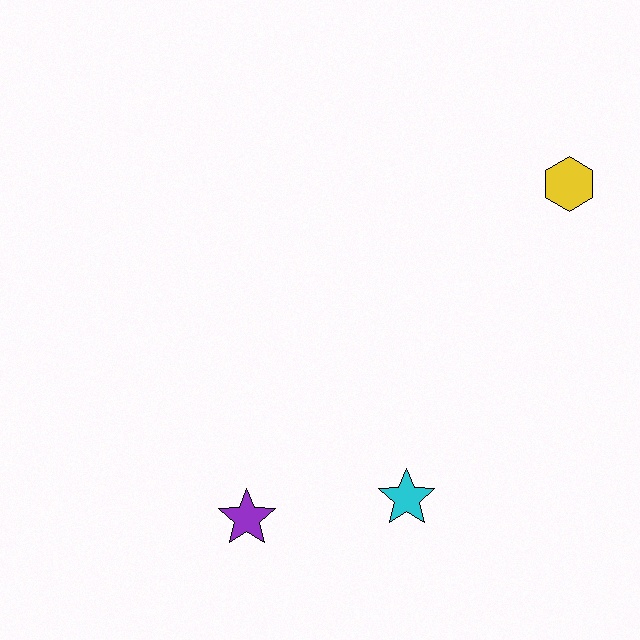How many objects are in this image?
There are 3 objects.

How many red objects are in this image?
There are no red objects.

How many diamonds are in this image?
There are no diamonds.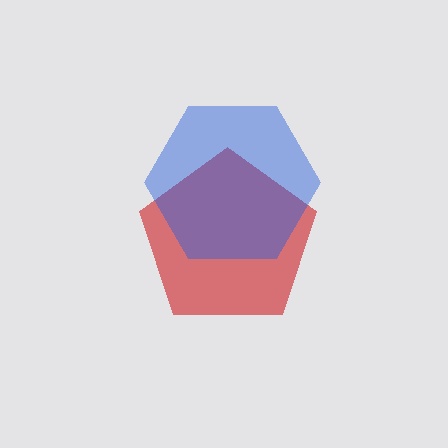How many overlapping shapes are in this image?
There are 2 overlapping shapes in the image.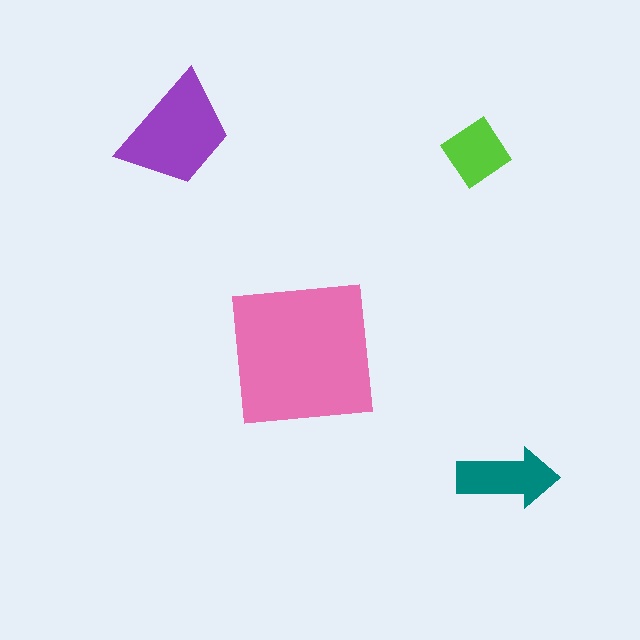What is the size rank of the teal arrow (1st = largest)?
3rd.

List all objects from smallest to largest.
The lime diamond, the teal arrow, the purple trapezoid, the pink square.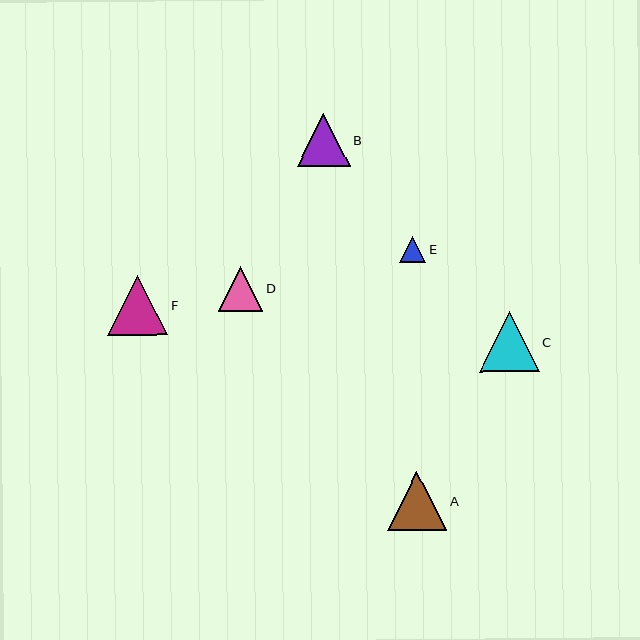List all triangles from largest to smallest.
From largest to smallest: C, F, A, B, D, E.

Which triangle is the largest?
Triangle C is the largest with a size of approximately 60 pixels.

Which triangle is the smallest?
Triangle E is the smallest with a size of approximately 26 pixels.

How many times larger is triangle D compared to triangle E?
Triangle D is approximately 1.7 times the size of triangle E.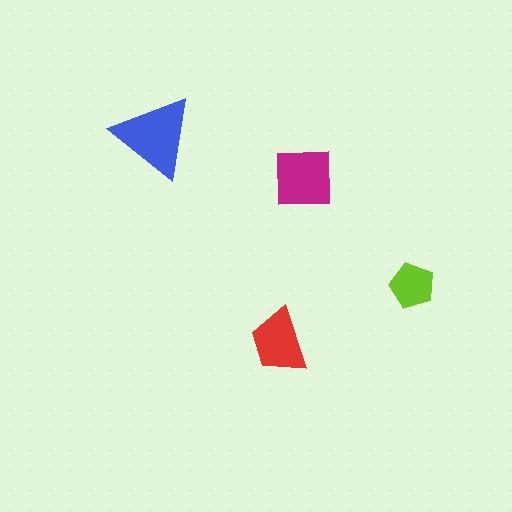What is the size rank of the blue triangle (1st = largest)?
1st.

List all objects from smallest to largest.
The lime pentagon, the red trapezoid, the magenta square, the blue triangle.